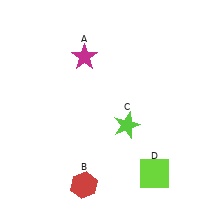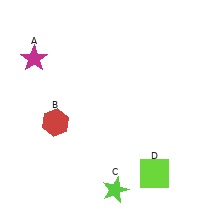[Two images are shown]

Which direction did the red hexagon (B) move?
The red hexagon (B) moved up.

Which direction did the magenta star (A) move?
The magenta star (A) moved left.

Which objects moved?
The objects that moved are: the magenta star (A), the red hexagon (B), the lime star (C).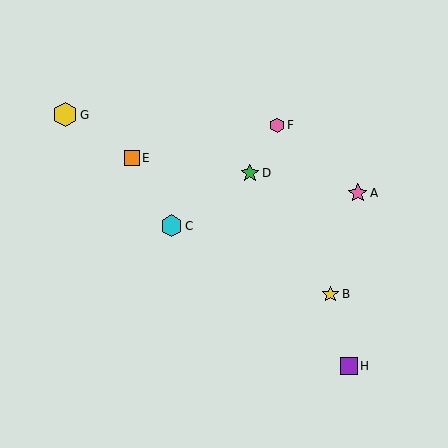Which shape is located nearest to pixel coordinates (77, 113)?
The yellow hexagon (labeled G) at (65, 115) is nearest to that location.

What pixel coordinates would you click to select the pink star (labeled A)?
Click at (358, 193) to select the pink star A.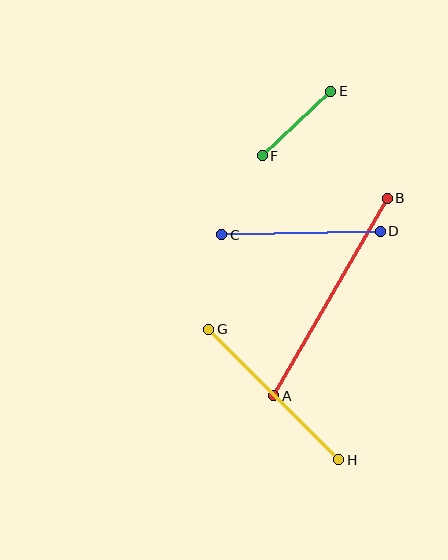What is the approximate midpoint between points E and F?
The midpoint is at approximately (296, 124) pixels.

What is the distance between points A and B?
The distance is approximately 228 pixels.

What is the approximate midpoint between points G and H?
The midpoint is at approximately (274, 395) pixels.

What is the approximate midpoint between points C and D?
The midpoint is at approximately (301, 233) pixels.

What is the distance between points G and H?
The distance is approximately 184 pixels.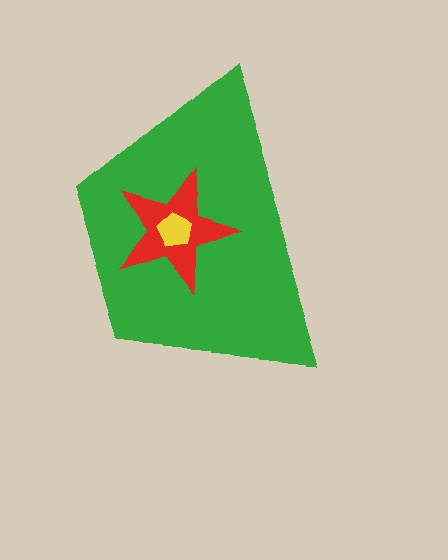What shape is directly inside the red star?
The yellow pentagon.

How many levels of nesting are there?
3.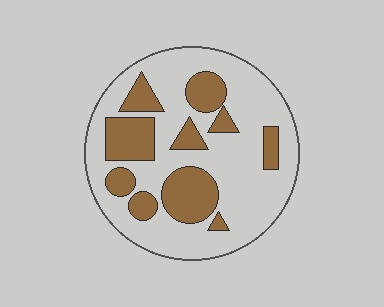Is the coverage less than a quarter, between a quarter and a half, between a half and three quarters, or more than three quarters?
Between a quarter and a half.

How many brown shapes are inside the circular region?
10.